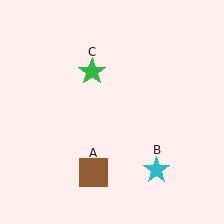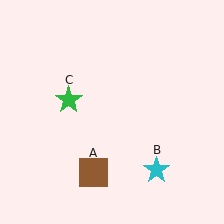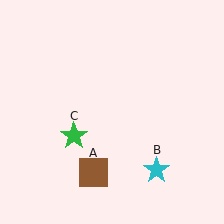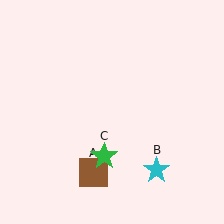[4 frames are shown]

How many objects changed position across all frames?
1 object changed position: green star (object C).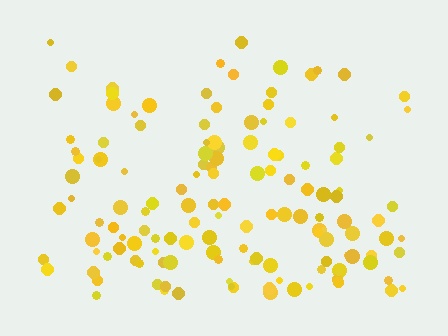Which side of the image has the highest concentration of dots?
The bottom.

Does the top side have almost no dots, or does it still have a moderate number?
Still a moderate number, just noticeably fewer than the bottom.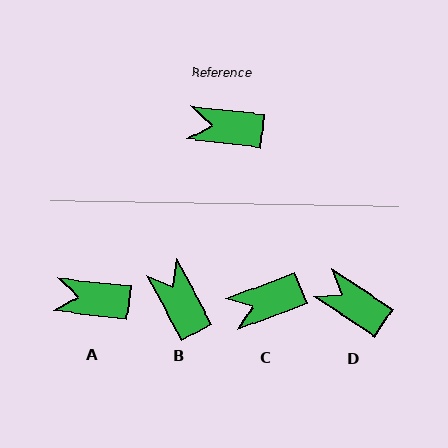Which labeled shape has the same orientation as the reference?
A.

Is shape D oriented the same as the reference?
No, it is off by about 27 degrees.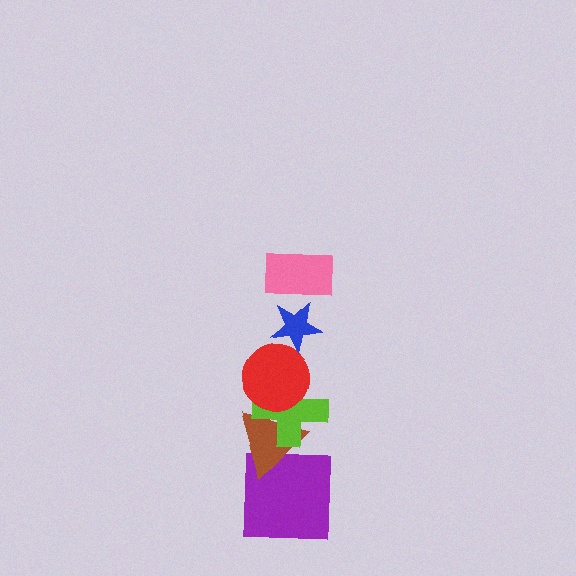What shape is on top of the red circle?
The blue star is on top of the red circle.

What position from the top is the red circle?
The red circle is 3rd from the top.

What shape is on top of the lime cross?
The red circle is on top of the lime cross.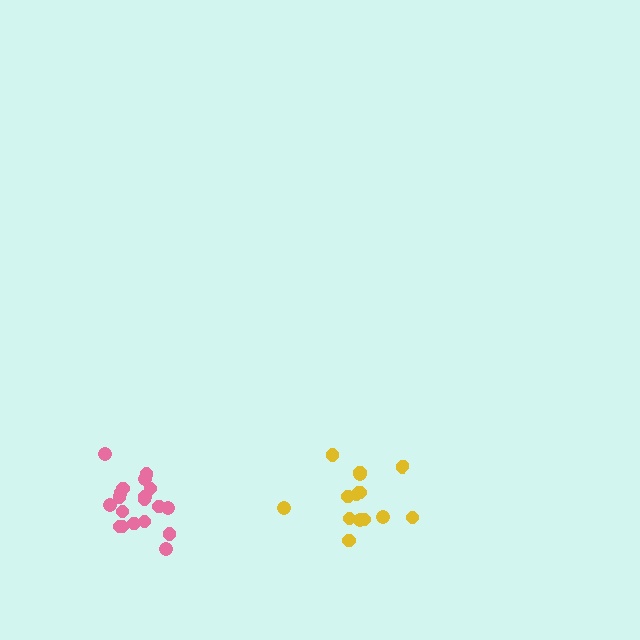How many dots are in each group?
Group 1: 15 dots, Group 2: 19 dots (34 total).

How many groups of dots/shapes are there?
There are 2 groups.